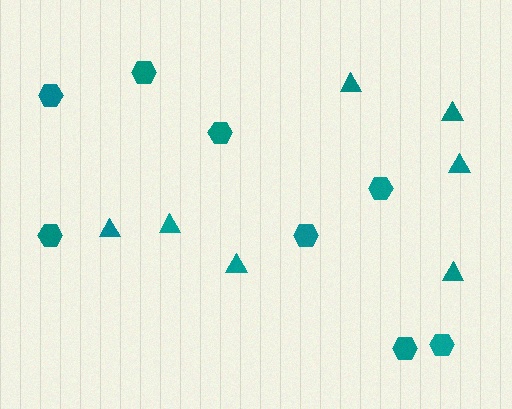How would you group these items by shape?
There are 2 groups: one group of triangles (7) and one group of hexagons (8).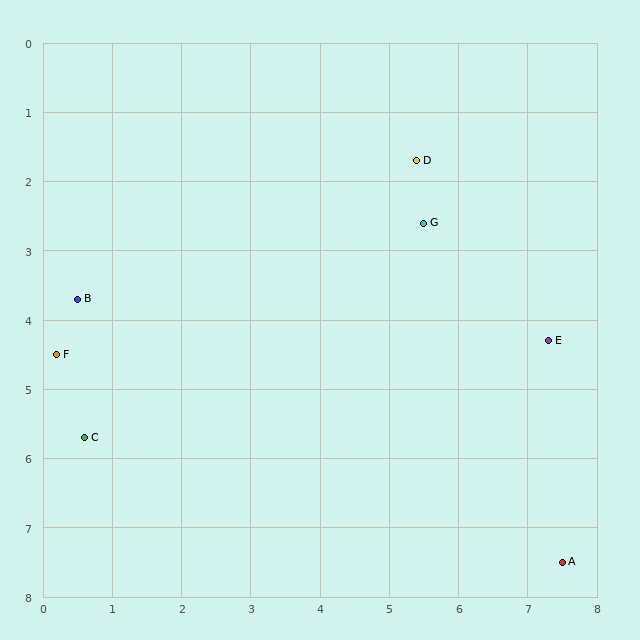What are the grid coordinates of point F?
Point F is at approximately (0.2, 4.5).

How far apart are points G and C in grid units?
Points G and C are about 5.8 grid units apart.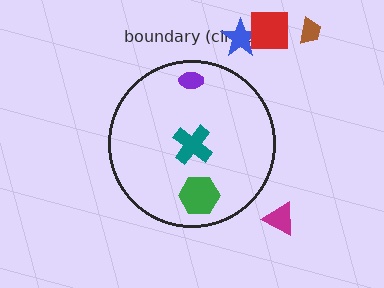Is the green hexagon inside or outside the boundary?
Inside.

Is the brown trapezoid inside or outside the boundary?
Outside.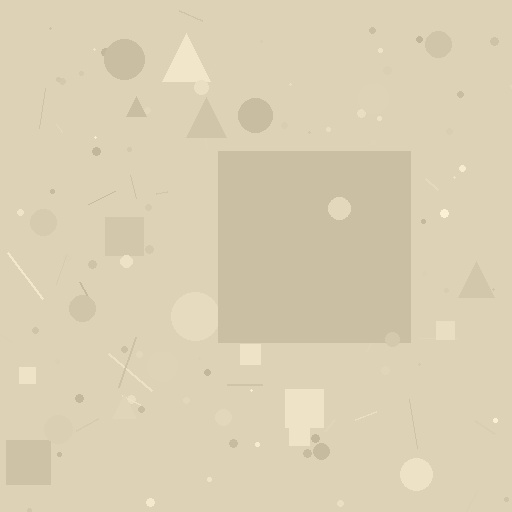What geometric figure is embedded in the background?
A square is embedded in the background.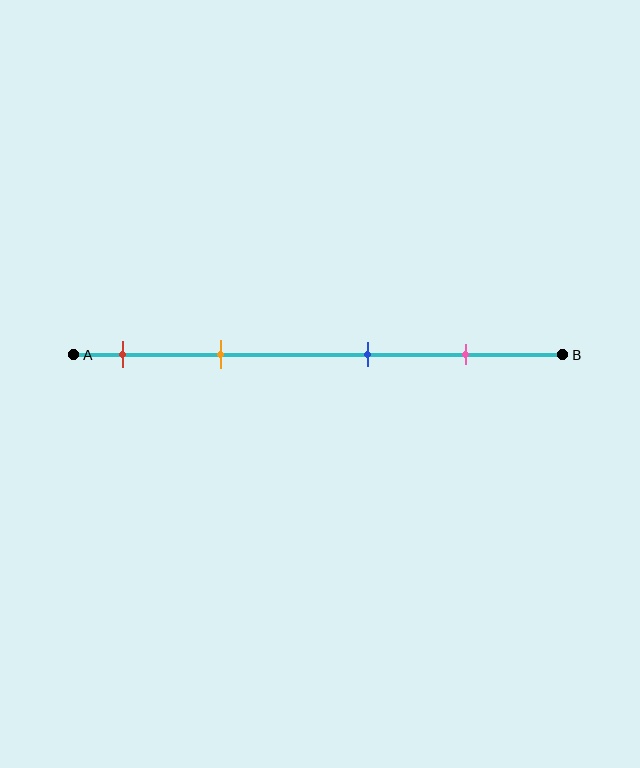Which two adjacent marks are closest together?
The red and orange marks are the closest adjacent pair.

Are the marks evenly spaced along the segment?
No, the marks are not evenly spaced.